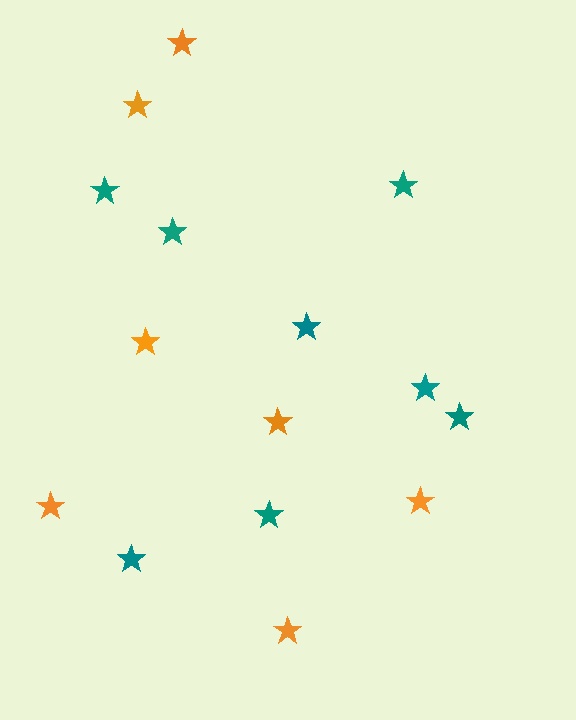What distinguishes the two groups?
There are 2 groups: one group of teal stars (8) and one group of orange stars (7).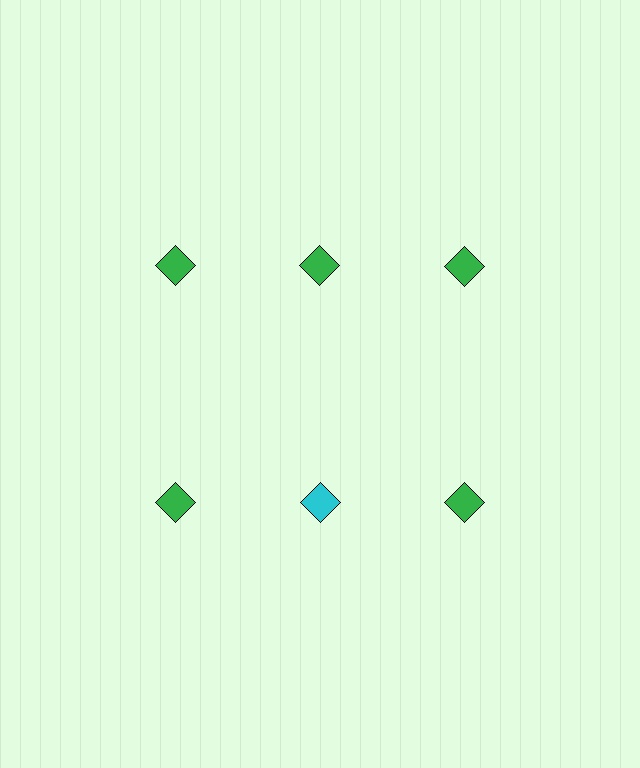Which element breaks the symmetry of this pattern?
The cyan diamond in the second row, second from left column breaks the symmetry. All other shapes are green diamonds.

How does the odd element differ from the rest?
It has a different color: cyan instead of green.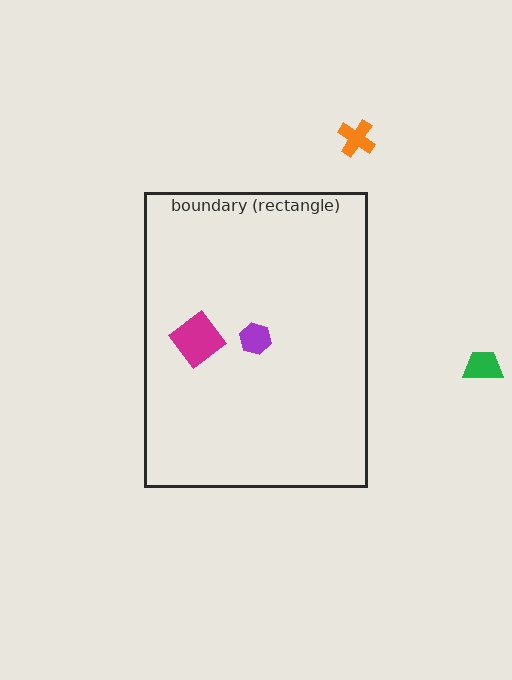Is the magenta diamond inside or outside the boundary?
Inside.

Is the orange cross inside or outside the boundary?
Outside.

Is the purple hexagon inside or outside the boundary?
Inside.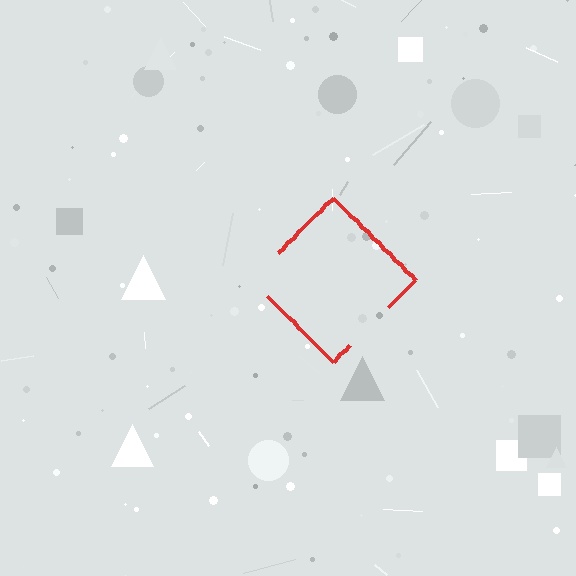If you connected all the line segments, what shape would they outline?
They would outline a diamond.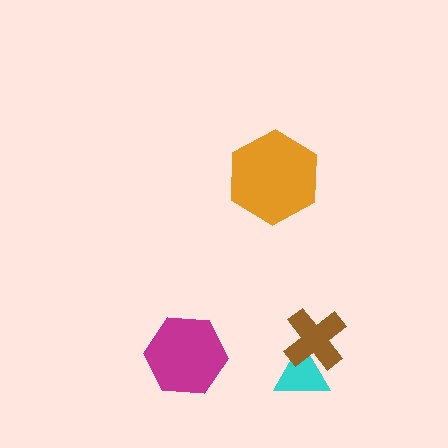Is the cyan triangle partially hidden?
Yes, it is partially covered by another shape.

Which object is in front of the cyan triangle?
The brown cross is in front of the cyan triangle.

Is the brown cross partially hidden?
No, no other shape covers it.